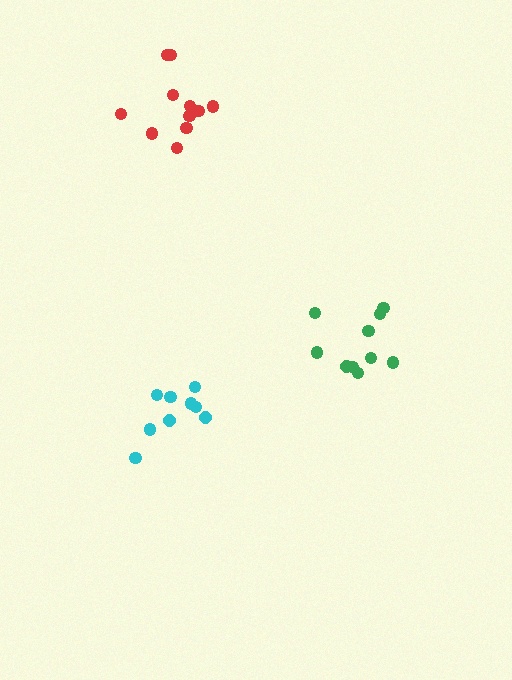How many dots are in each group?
Group 1: 10 dots, Group 2: 9 dots, Group 3: 11 dots (30 total).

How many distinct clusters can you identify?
There are 3 distinct clusters.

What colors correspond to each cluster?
The clusters are colored: green, cyan, red.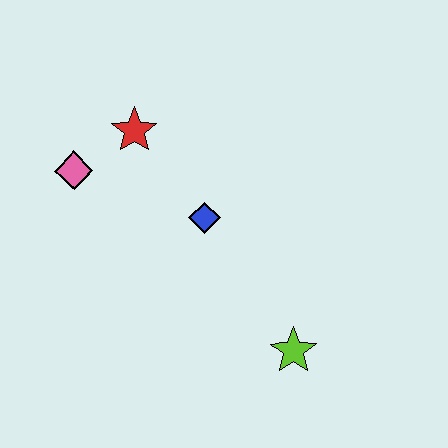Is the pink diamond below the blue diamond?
No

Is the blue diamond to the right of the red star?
Yes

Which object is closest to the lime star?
The blue diamond is closest to the lime star.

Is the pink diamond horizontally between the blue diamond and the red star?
No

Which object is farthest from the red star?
The lime star is farthest from the red star.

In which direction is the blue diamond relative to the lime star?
The blue diamond is above the lime star.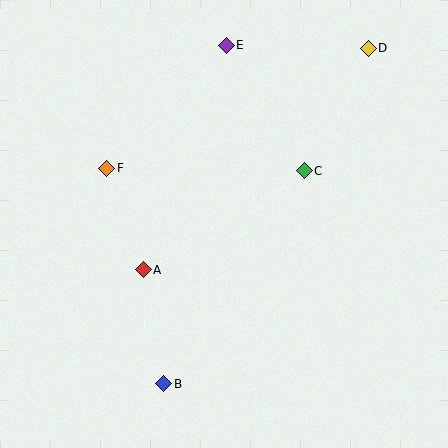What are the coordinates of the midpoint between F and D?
The midpoint between F and D is at (238, 108).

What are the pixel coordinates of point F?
Point F is at (107, 168).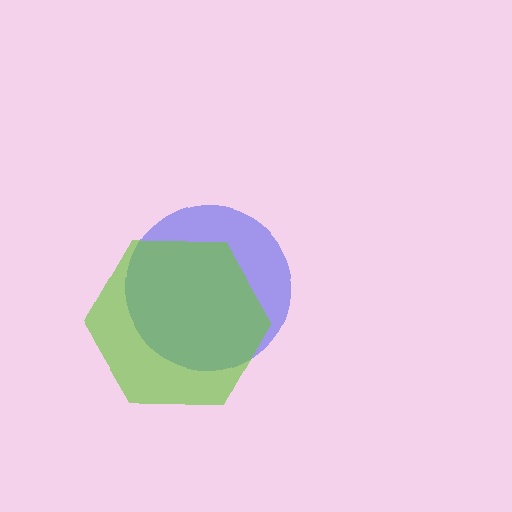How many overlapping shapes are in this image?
There are 2 overlapping shapes in the image.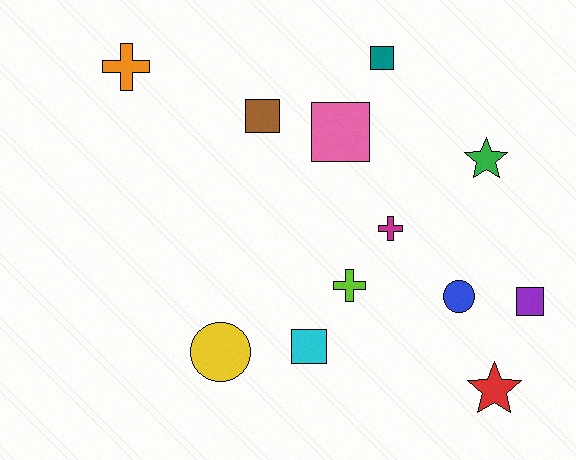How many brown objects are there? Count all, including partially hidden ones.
There is 1 brown object.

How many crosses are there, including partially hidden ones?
There are 3 crosses.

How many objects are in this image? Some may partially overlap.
There are 12 objects.